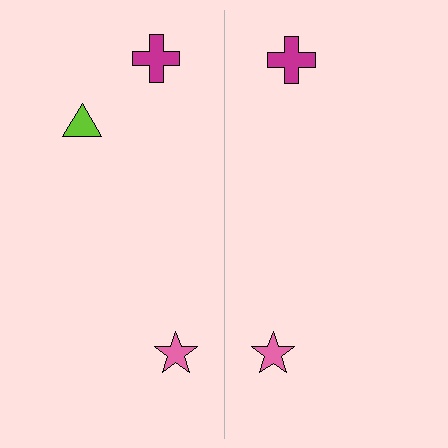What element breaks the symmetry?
A lime triangle is missing from the right side.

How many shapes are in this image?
There are 5 shapes in this image.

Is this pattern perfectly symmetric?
No, the pattern is not perfectly symmetric. A lime triangle is missing from the right side.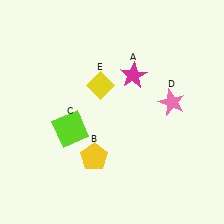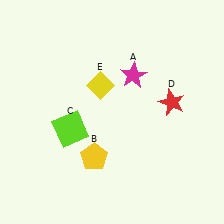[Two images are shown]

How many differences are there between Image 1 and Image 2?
There is 1 difference between the two images.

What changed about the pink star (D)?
In Image 1, D is pink. In Image 2, it changed to red.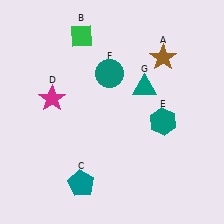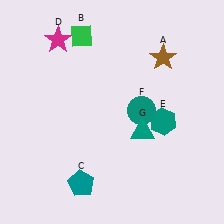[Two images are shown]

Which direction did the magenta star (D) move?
The magenta star (D) moved up.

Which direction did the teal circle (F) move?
The teal circle (F) moved down.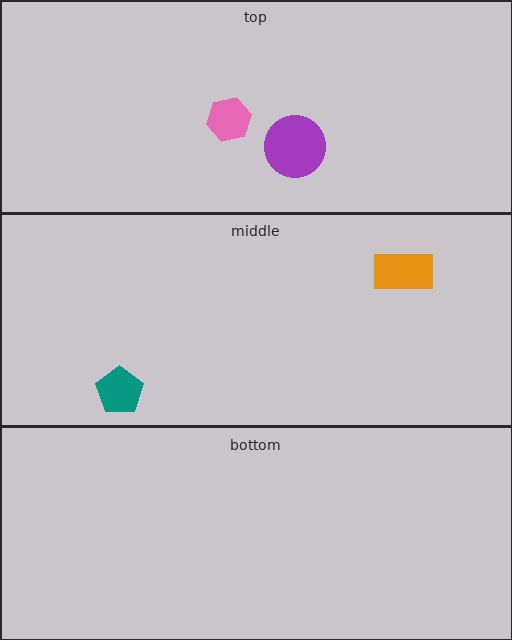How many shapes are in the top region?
2.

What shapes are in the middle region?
The orange rectangle, the teal pentagon.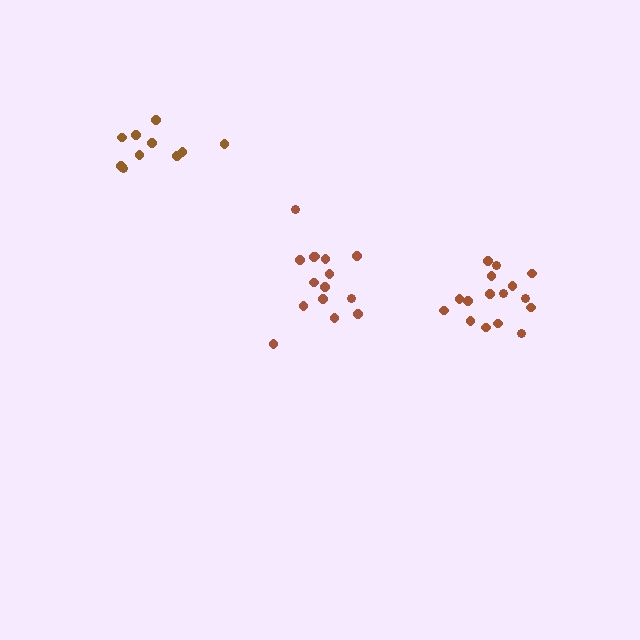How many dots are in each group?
Group 1: 16 dots, Group 2: 15 dots, Group 3: 10 dots (41 total).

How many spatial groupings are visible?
There are 3 spatial groupings.